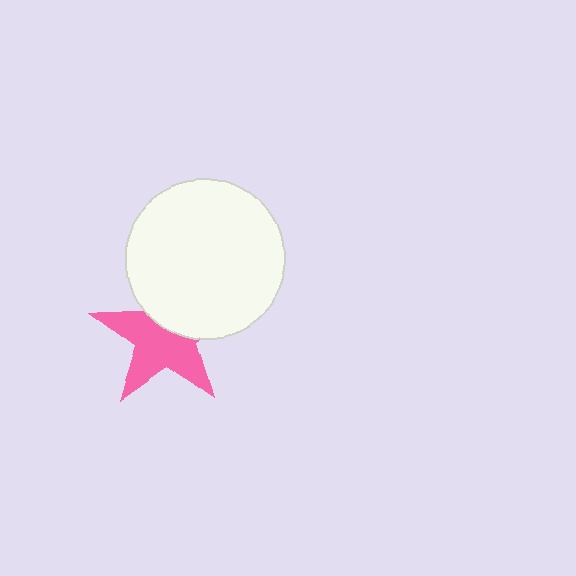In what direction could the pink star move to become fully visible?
The pink star could move down. That would shift it out from behind the white circle entirely.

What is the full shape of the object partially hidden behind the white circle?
The partially hidden object is a pink star.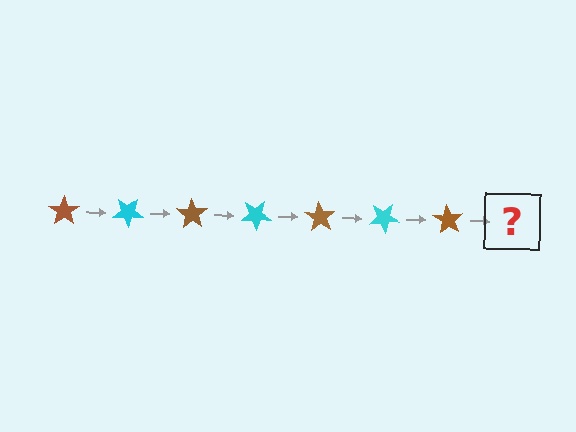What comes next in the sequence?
The next element should be a cyan star, rotated 245 degrees from the start.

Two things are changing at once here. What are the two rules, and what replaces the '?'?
The two rules are that it rotates 35 degrees each step and the color cycles through brown and cyan. The '?' should be a cyan star, rotated 245 degrees from the start.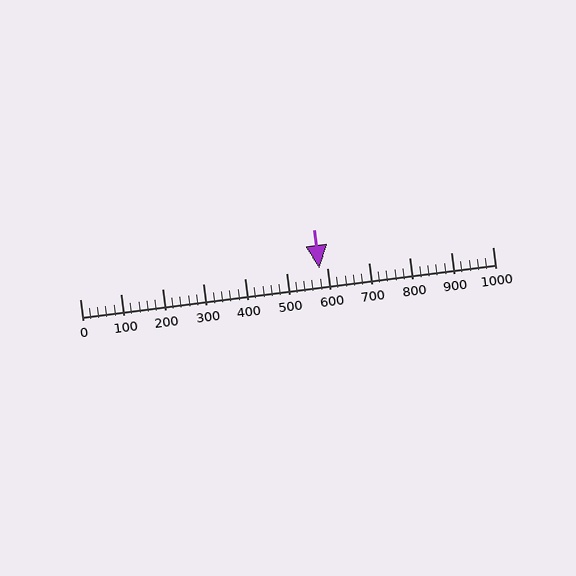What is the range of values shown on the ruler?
The ruler shows values from 0 to 1000.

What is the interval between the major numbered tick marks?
The major tick marks are spaced 100 units apart.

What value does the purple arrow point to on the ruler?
The purple arrow points to approximately 580.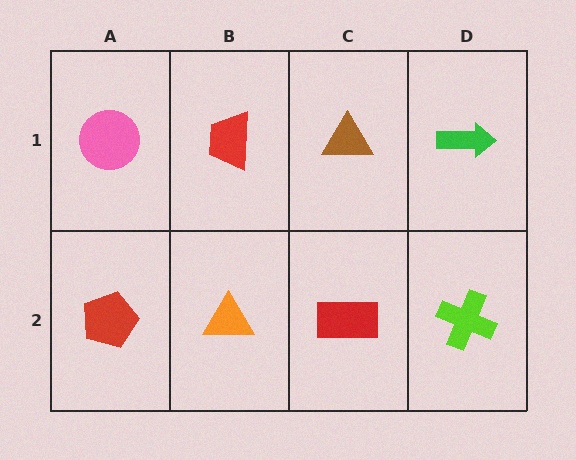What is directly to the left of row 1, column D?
A brown triangle.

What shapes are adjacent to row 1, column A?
A red pentagon (row 2, column A), a red trapezoid (row 1, column B).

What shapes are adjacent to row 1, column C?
A red rectangle (row 2, column C), a red trapezoid (row 1, column B), a green arrow (row 1, column D).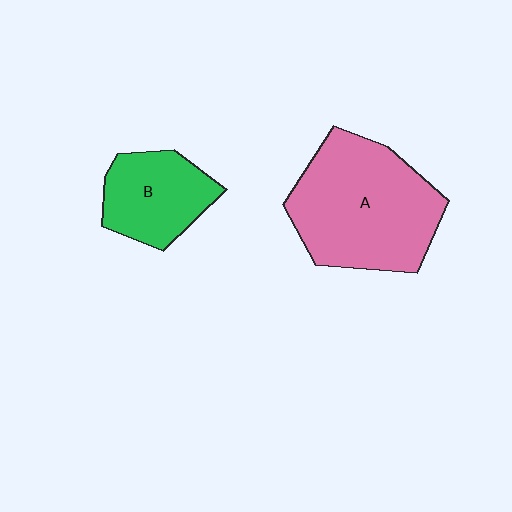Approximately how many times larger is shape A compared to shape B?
Approximately 1.9 times.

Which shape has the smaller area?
Shape B (green).